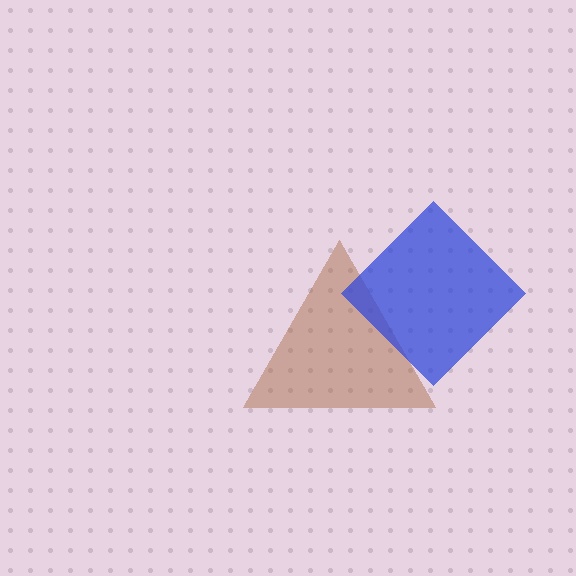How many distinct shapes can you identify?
There are 2 distinct shapes: a brown triangle, a blue diamond.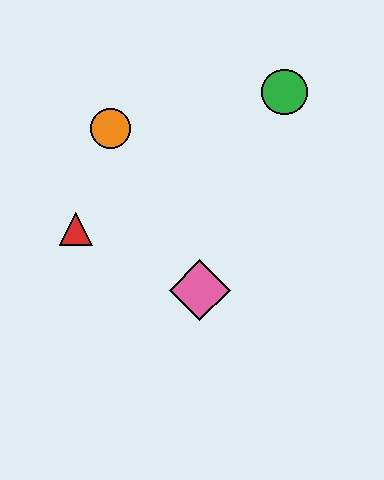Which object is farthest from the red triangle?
The green circle is farthest from the red triangle.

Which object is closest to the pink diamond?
The red triangle is closest to the pink diamond.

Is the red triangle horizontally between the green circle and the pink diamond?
No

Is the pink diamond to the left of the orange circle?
No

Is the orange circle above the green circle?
No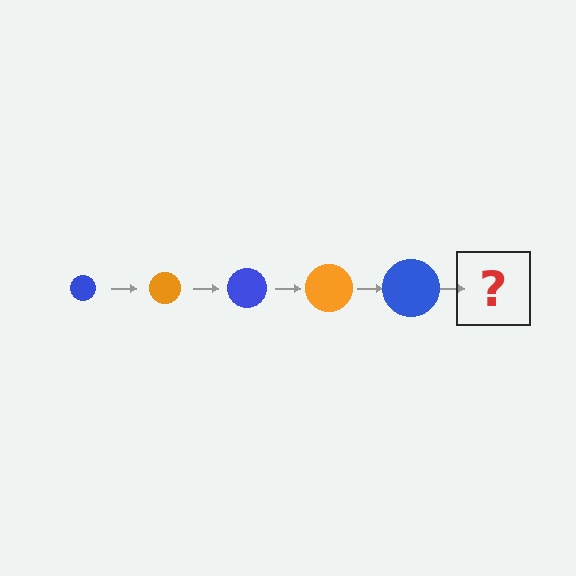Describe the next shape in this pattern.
It should be an orange circle, larger than the previous one.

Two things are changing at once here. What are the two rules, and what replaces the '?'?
The two rules are that the circle grows larger each step and the color cycles through blue and orange. The '?' should be an orange circle, larger than the previous one.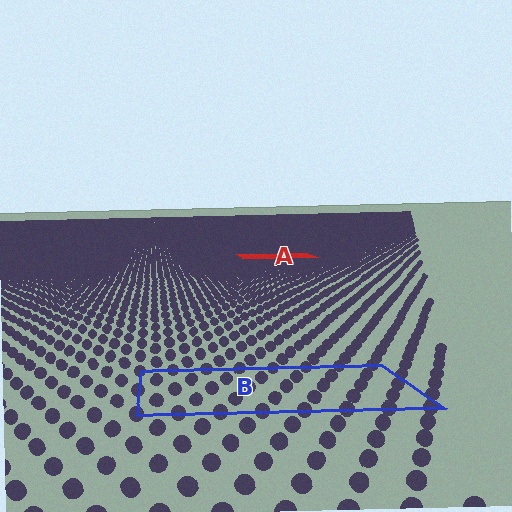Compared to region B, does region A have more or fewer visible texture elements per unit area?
Region A has more texture elements per unit area — they are packed more densely because it is farther away.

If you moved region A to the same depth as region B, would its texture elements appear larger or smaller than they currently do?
They would appear larger. At a closer depth, the same texture elements are projected at a bigger on-screen size.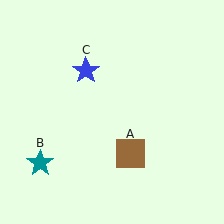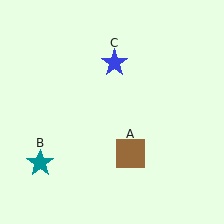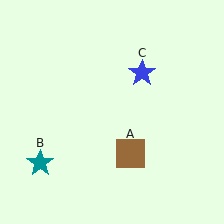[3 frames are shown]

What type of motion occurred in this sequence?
The blue star (object C) rotated clockwise around the center of the scene.